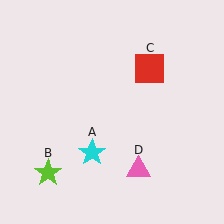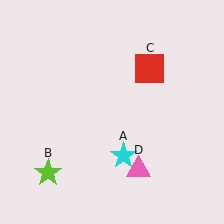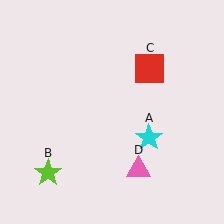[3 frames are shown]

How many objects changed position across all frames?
1 object changed position: cyan star (object A).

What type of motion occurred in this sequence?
The cyan star (object A) rotated counterclockwise around the center of the scene.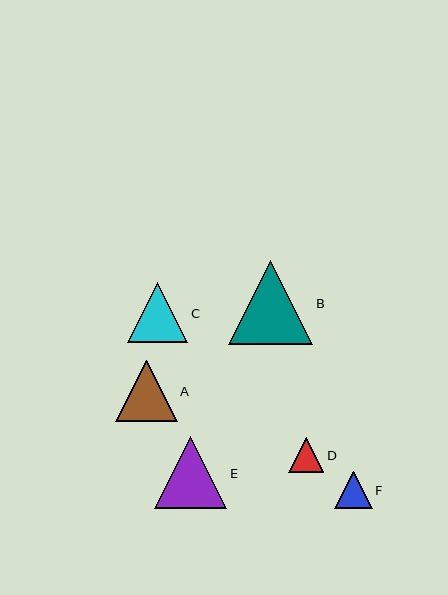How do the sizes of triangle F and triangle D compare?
Triangle F and triangle D are approximately the same size.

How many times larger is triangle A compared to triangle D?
Triangle A is approximately 1.7 times the size of triangle D.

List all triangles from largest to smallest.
From largest to smallest: B, E, A, C, F, D.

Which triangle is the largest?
Triangle B is the largest with a size of approximately 85 pixels.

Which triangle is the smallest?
Triangle D is the smallest with a size of approximately 35 pixels.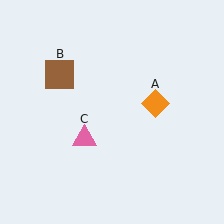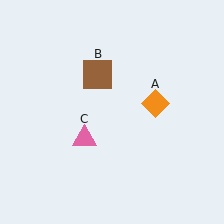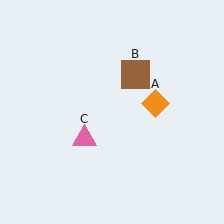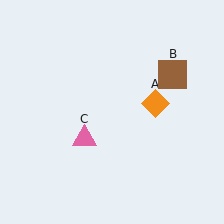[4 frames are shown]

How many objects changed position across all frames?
1 object changed position: brown square (object B).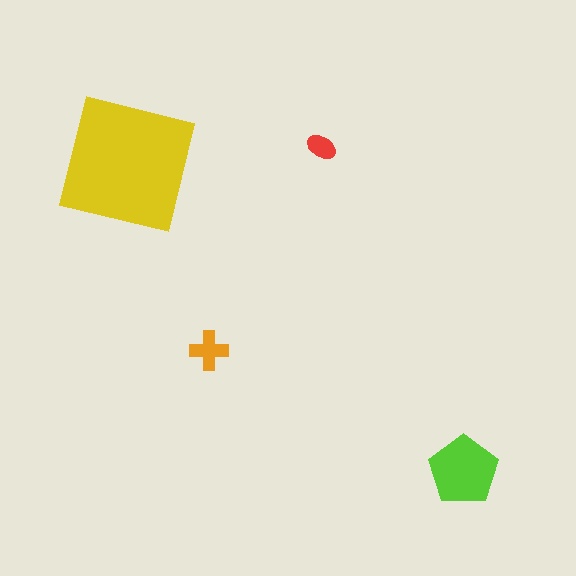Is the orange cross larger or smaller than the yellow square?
Smaller.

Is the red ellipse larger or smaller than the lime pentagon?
Smaller.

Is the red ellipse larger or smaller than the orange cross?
Smaller.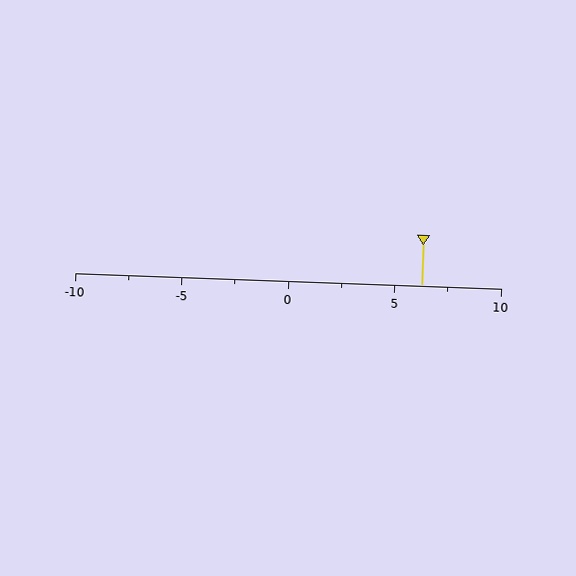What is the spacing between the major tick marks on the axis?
The major ticks are spaced 5 apart.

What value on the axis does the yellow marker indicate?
The marker indicates approximately 6.2.